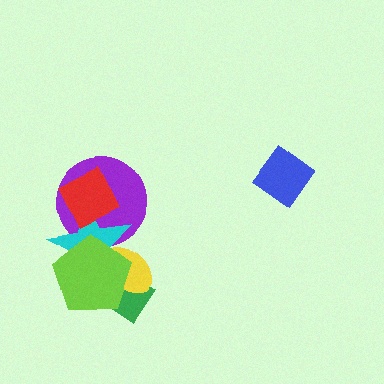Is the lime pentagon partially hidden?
No, no other shape covers it.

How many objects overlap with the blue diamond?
0 objects overlap with the blue diamond.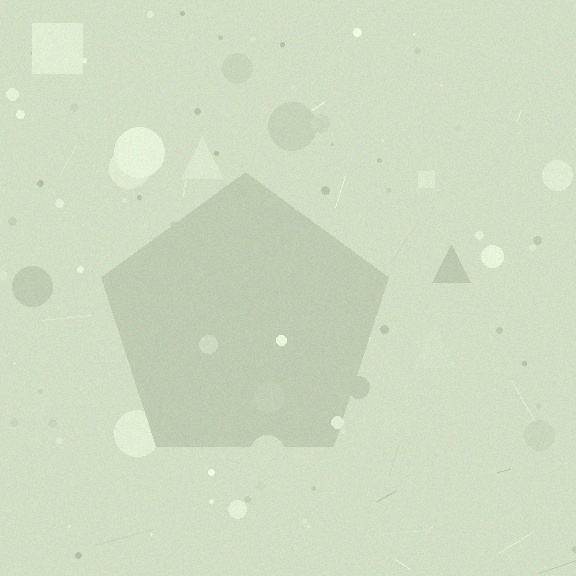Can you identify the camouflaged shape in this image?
The camouflaged shape is a pentagon.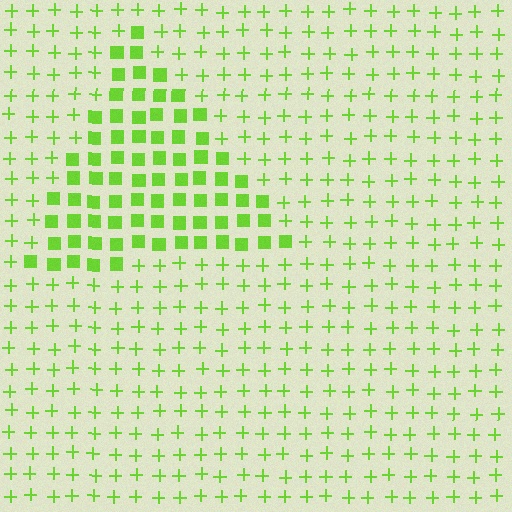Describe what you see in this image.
The image is filled with small lime elements arranged in a uniform grid. A triangle-shaped region contains squares, while the surrounding area contains plus signs. The boundary is defined purely by the change in element shape.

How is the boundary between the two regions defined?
The boundary is defined by a change in element shape: squares inside vs. plus signs outside. All elements share the same color and spacing.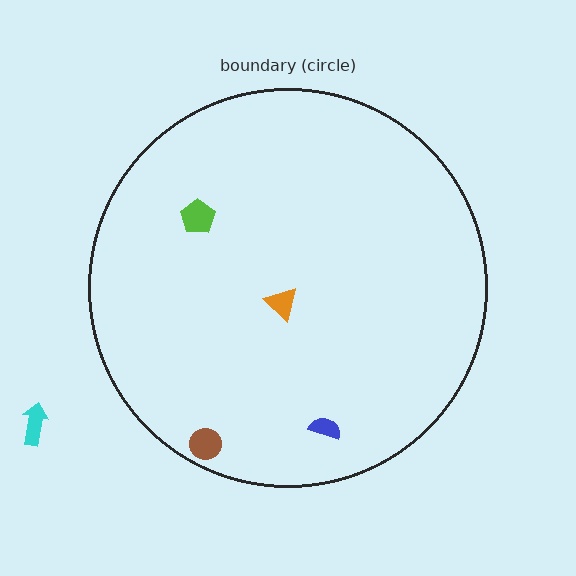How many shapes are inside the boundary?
4 inside, 1 outside.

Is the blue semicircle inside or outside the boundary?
Inside.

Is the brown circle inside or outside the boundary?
Inside.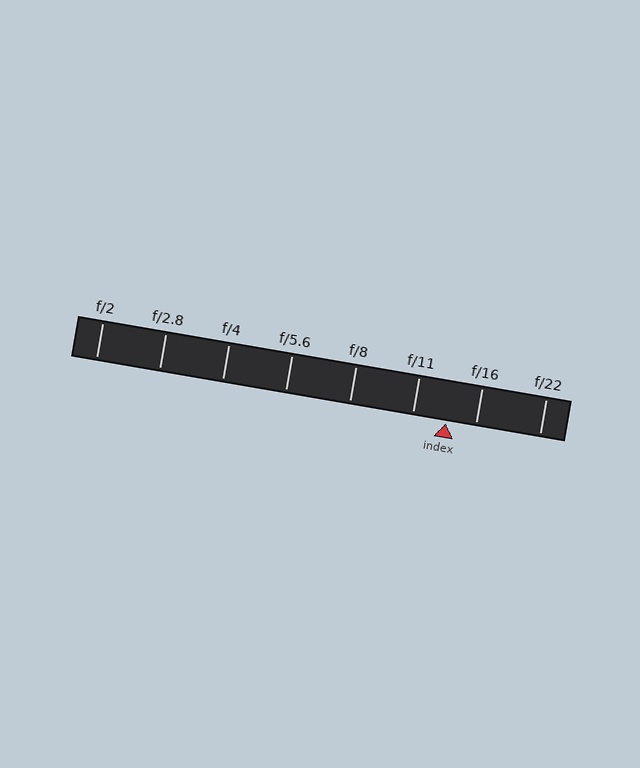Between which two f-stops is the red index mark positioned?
The index mark is between f/11 and f/16.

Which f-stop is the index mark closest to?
The index mark is closest to f/16.